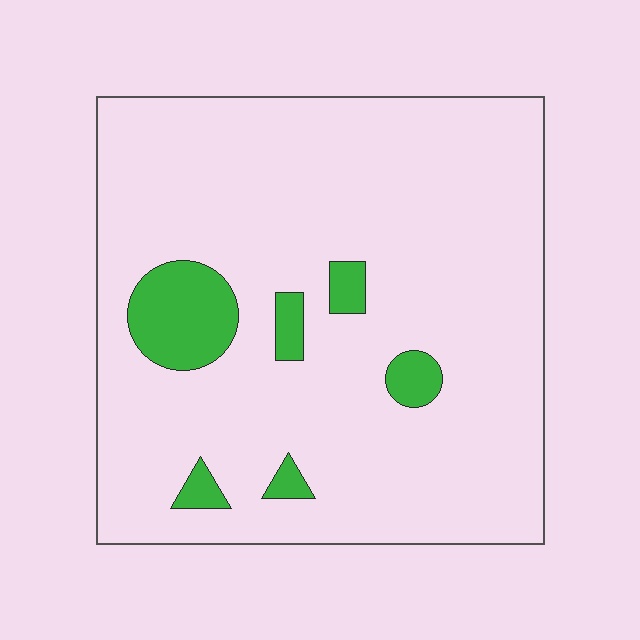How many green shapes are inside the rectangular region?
6.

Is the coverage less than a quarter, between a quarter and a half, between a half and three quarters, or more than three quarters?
Less than a quarter.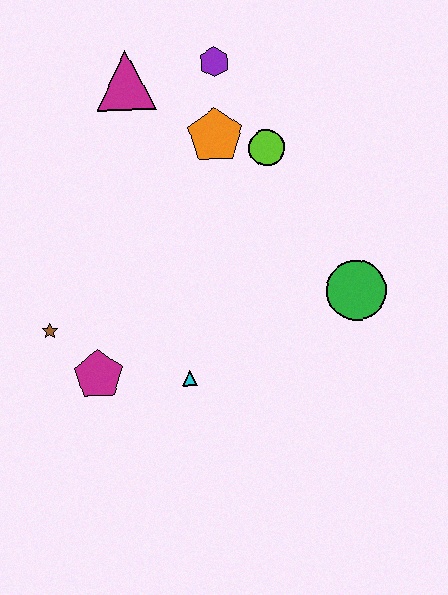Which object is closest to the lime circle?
The orange pentagon is closest to the lime circle.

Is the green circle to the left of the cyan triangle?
No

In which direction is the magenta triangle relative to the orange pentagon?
The magenta triangle is to the left of the orange pentagon.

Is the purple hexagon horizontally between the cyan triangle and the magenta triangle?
No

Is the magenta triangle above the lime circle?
Yes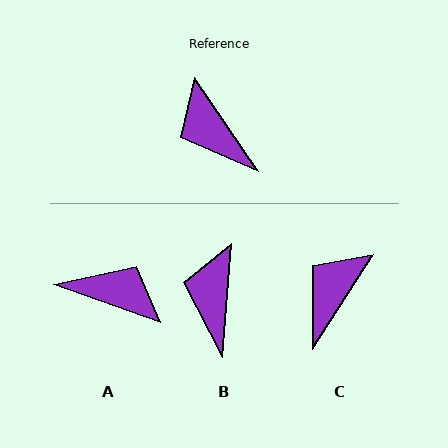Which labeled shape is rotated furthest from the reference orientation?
A, about 143 degrees away.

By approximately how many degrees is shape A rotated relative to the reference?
Approximately 143 degrees clockwise.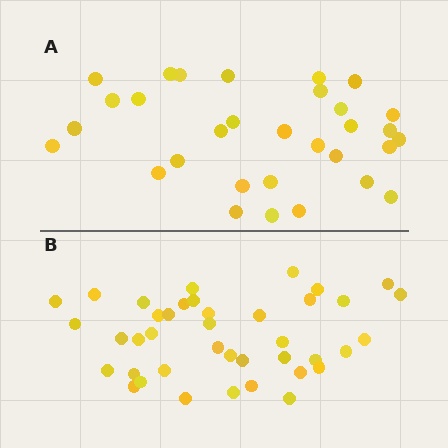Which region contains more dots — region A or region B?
Region B (the bottom region) has more dots.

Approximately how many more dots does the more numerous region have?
Region B has roughly 8 or so more dots than region A.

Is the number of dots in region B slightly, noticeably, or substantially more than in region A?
Region B has noticeably more, but not dramatically so. The ratio is roughly 1.3 to 1.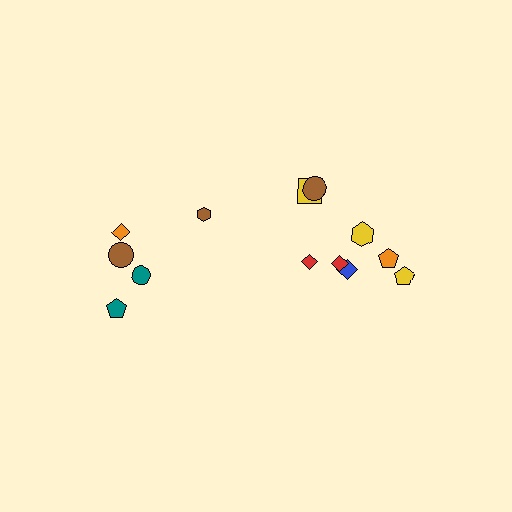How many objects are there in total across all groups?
There are 13 objects.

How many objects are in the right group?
There are 8 objects.